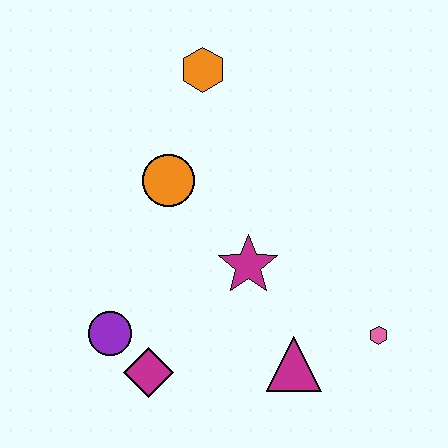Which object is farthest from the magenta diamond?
The orange hexagon is farthest from the magenta diamond.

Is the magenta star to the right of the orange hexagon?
Yes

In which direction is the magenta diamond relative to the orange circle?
The magenta diamond is below the orange circle.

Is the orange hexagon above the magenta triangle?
Yes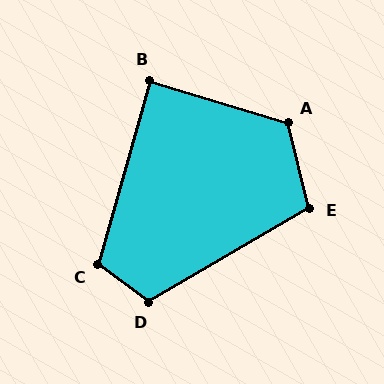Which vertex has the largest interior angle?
A, at approximately 121 degrees.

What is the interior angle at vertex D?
Approximately 113 degrees (obtuse).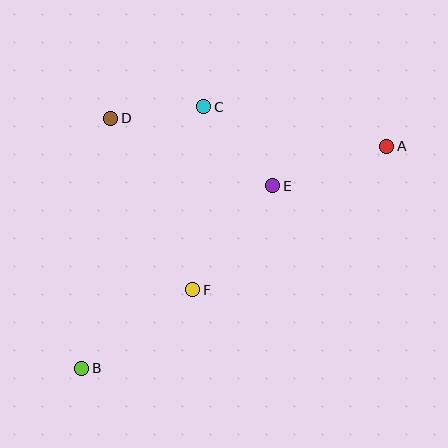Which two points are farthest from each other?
Points A and B are farthest from each other.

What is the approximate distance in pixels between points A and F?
The distance between A and F is approximately 241 pixels.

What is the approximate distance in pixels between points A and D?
The distance between A and D is approximately 277 pixels.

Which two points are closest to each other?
Points C and D are closest to each other.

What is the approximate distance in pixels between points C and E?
The distance between C and E is approximately 105 pixels.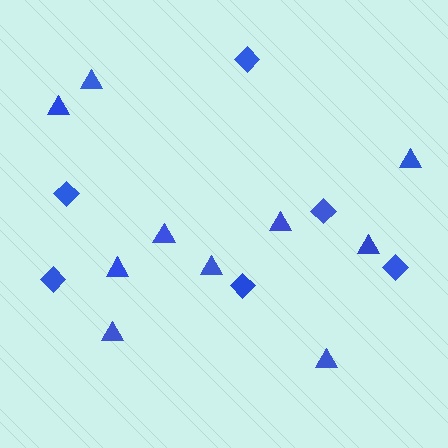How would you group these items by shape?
There are 2 groups: one group of diamonds (6) and one group of triangles (10).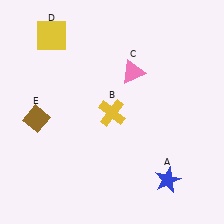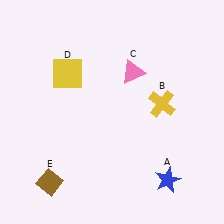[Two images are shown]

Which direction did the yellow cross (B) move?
The yellow cross (B) moved right.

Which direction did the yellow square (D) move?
The yellow square (D) moved down.